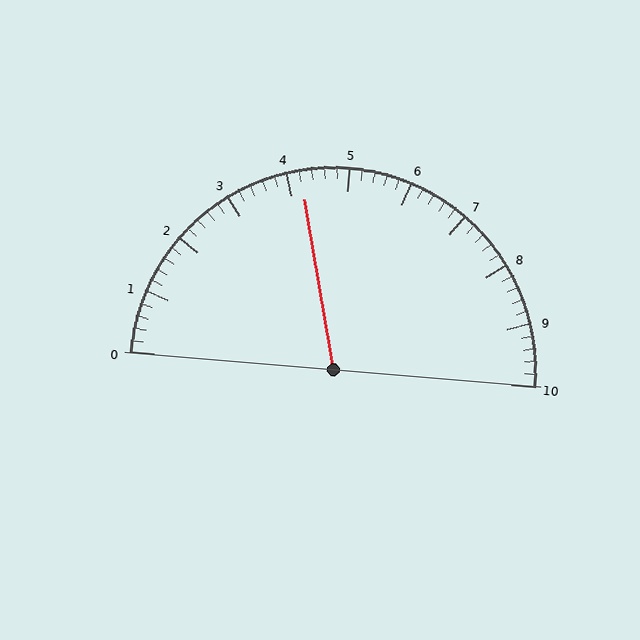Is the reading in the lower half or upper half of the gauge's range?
The reading is in the lower half of the range (0 to 10).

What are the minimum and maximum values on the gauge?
The gauge ranges from 0 to 10.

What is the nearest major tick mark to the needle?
The nearest major tick mark is 4.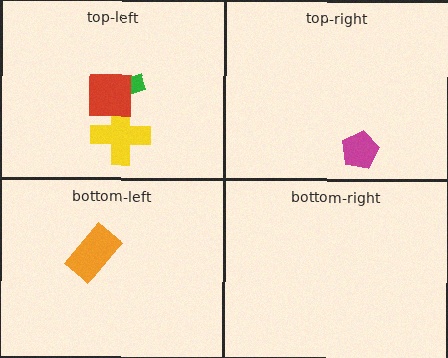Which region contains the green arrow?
The top-left region.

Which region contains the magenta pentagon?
The top-right region.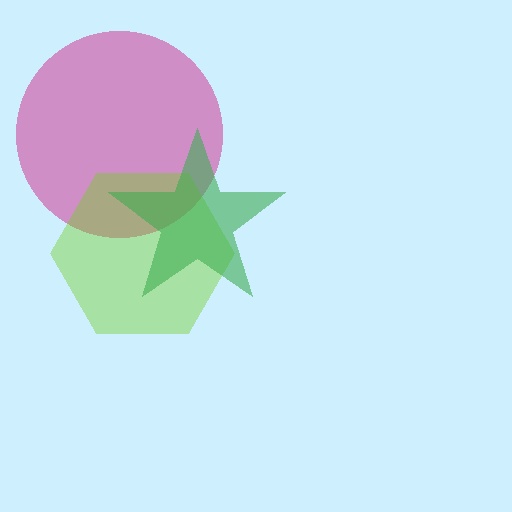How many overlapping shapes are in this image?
There are 3 overlapping shapes in the image.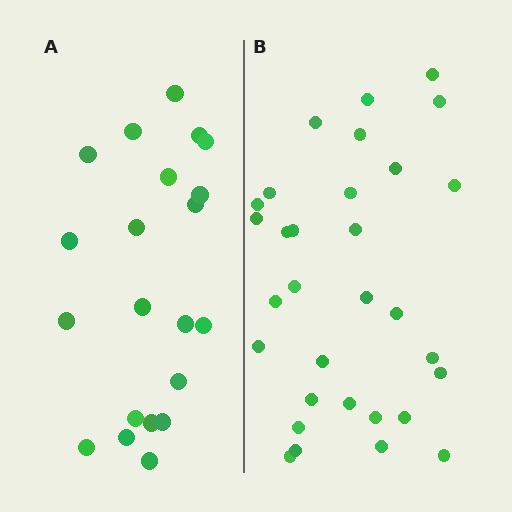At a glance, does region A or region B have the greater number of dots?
Region B (the right region) has more dots.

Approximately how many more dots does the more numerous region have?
Region B has roughly 10 or so more dots than region A.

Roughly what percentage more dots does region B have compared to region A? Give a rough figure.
About 50% more.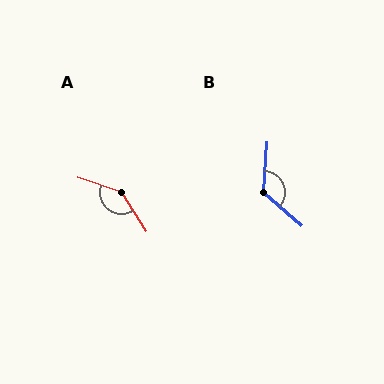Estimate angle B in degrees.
Approximately 127 degrees.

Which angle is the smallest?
B, at approximately 127 degrees.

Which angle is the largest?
A, at approximately 140 degrees.